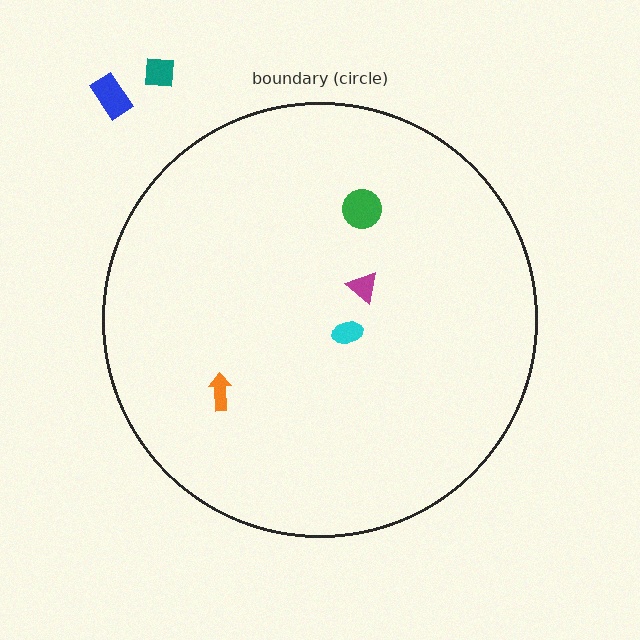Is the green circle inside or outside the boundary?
Inside.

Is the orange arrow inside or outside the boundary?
Inside.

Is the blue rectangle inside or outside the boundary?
Outside.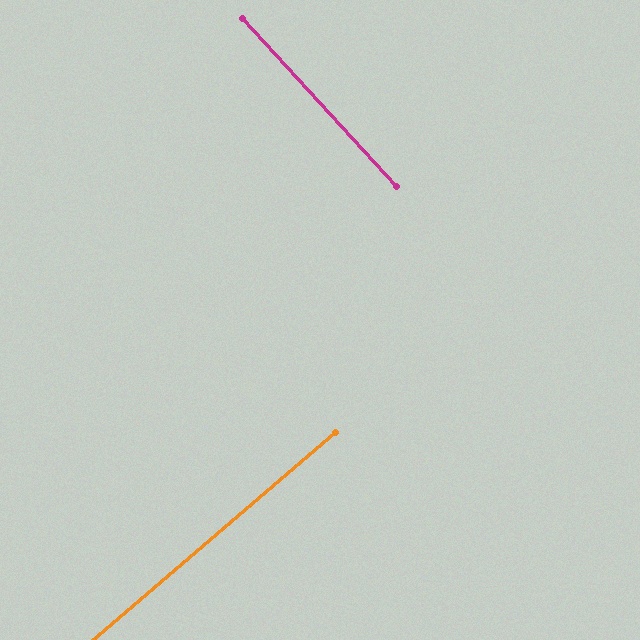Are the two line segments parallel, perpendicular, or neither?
Perpendicular — they meet at approximately 88°.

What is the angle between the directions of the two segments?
Approximately 88 degrees.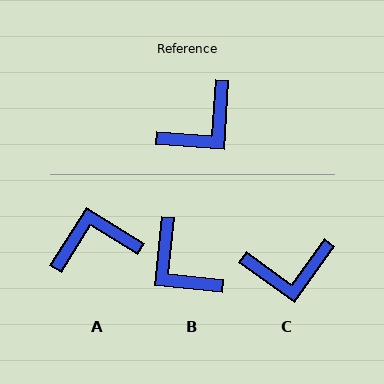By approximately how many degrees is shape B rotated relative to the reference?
Approximately 92 degrees clockwise.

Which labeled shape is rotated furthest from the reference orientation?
A, about 152 degrees away.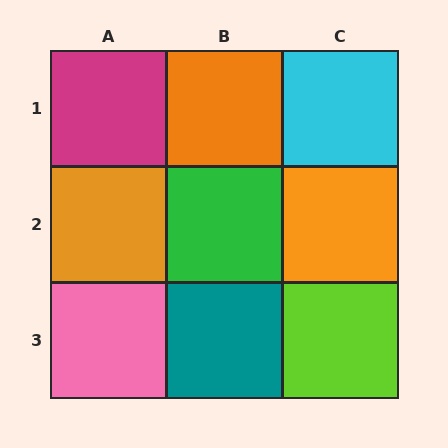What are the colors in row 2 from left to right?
Orange, green, orange.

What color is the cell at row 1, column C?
Cyan.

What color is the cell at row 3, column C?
Lime.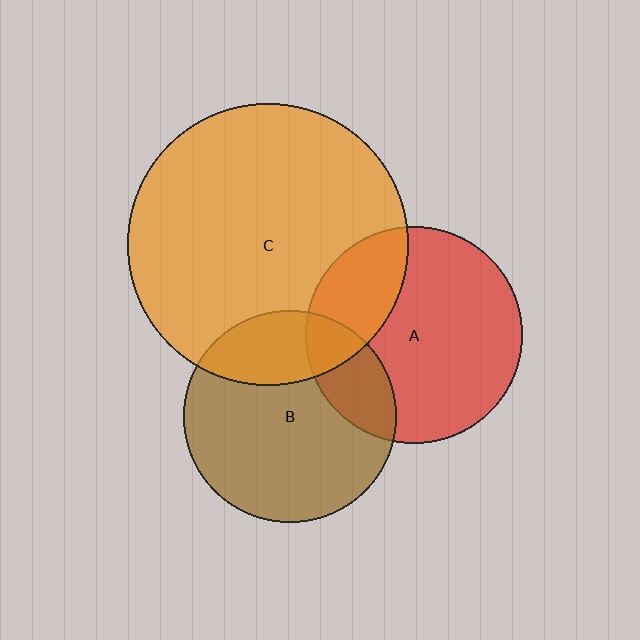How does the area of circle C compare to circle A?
Approximately 1.7 times.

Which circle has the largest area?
Circle C (orange).